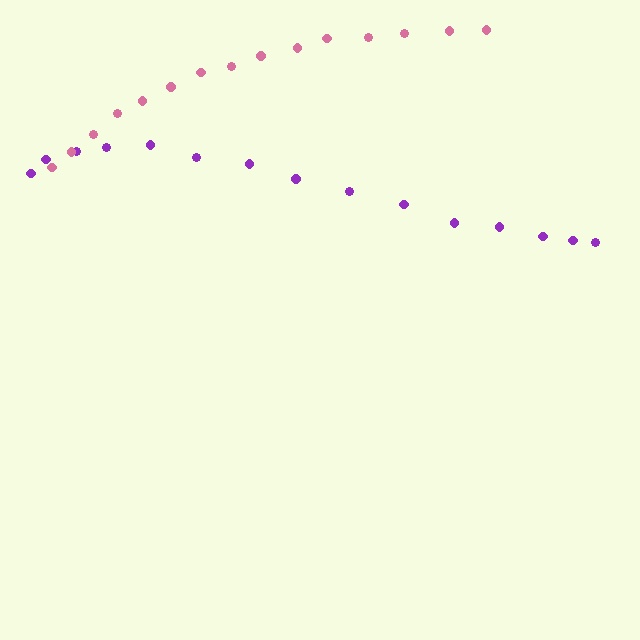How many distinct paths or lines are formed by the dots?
There are 2 distinct paths.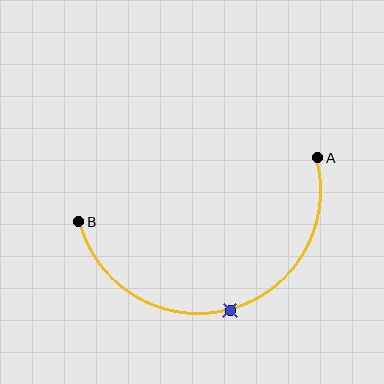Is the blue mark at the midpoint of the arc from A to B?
Yes. The blue mark lies on the arc at equal arc-length from both A and B — it is the arc midpoint.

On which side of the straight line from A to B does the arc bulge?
The arc bulges below the straight line connecting A and B.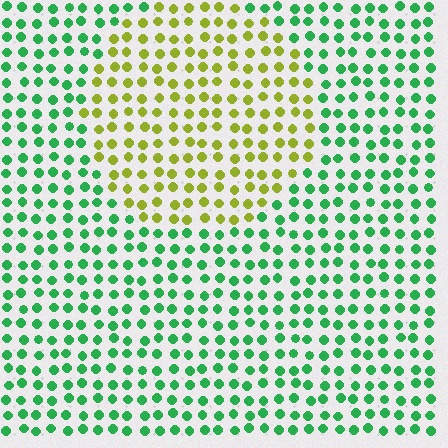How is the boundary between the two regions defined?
The boundary is defined purely by a slight shift in hue (about 64 degrees). Spacing, size, and orientation are identical on both sides.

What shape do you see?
I see a circle.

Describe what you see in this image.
The image is filled with small green elements in a uniform arrangement. A circle-shaped region is visible where the elements are tinted to a slightly different hue, forming a subtle color boundary.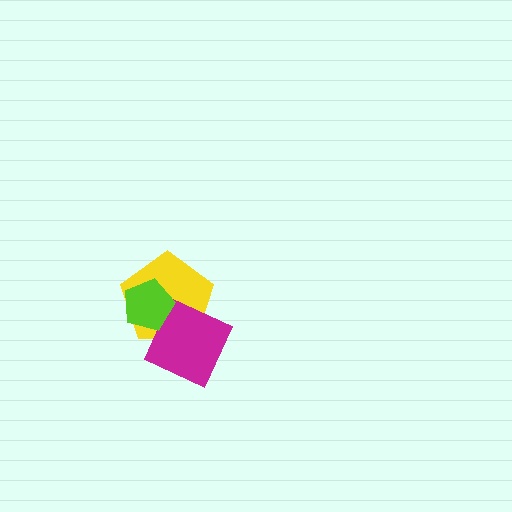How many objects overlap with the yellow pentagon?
2 objects overlap with the yellow pentagon.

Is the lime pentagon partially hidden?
No, no other shape covers it.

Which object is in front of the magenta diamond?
The lime pentagon is in front of the magenta diamond.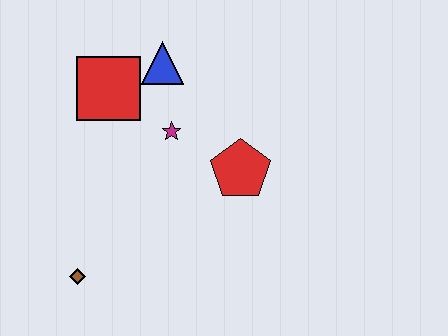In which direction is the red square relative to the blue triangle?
The red square is to the left of the blue triangle.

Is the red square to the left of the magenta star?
Yes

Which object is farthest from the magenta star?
The brown diamond is farthest from the magenta star.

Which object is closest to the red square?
The blue triangle is closest to the red square.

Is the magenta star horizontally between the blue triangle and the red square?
No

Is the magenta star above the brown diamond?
Yes